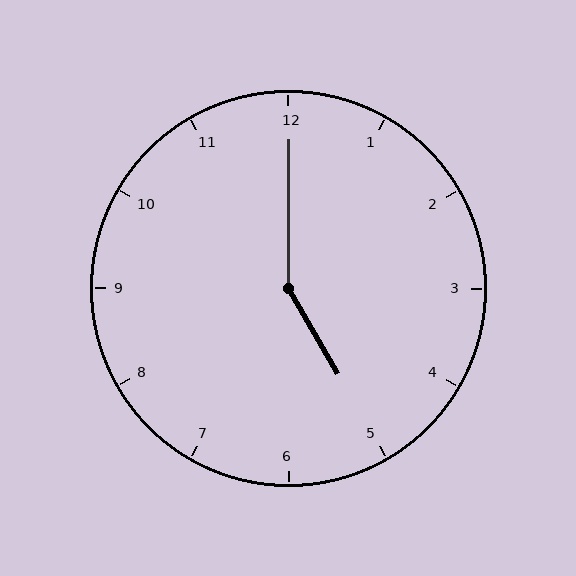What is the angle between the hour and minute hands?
Approximately 150 degrees.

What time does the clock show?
5:00.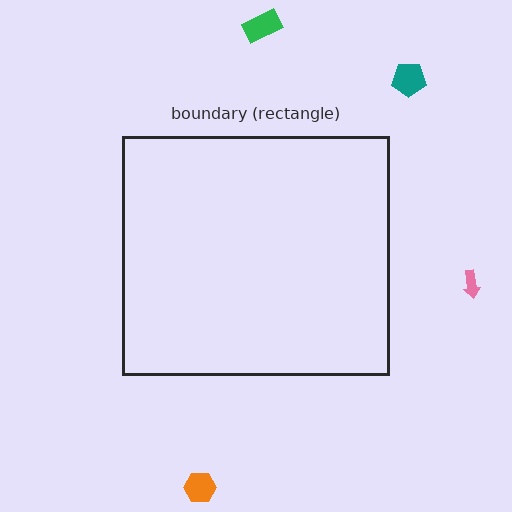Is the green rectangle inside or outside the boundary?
Outside.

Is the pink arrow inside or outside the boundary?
Outside.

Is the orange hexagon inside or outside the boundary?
Outside.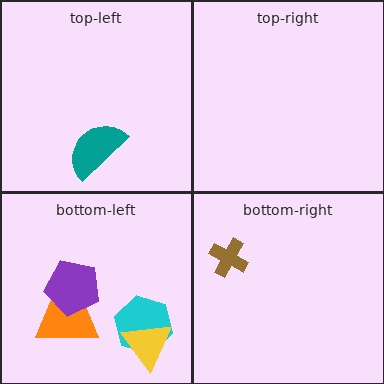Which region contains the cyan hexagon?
The bottom-left region.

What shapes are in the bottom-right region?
The brown cross.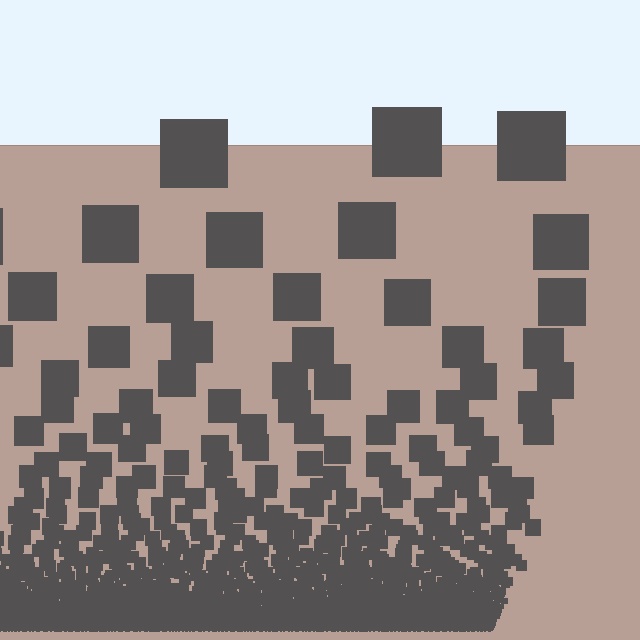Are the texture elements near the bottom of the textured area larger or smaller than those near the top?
Smaller. The gradient is inverted — elements near the bottom are smaller and denser.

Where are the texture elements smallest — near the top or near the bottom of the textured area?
Near the bottom.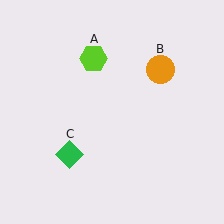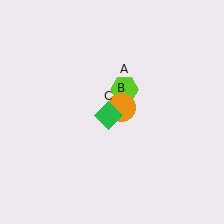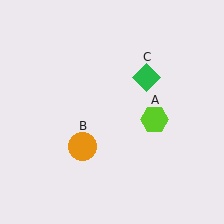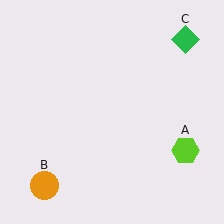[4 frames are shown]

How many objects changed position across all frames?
3 objects changed position: lime hexagon (object A), orange circle (object B), green diamond (object C).